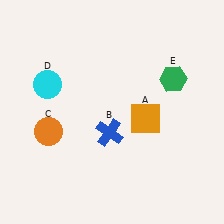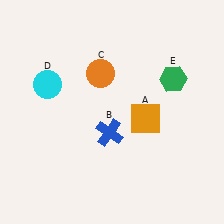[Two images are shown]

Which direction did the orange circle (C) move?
The orange circle (C) moved up.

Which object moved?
The orange circle (C) moved up.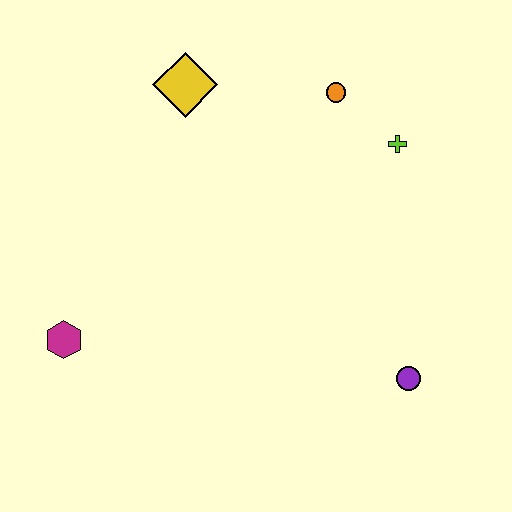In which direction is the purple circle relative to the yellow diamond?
The purple circle is below the yellow diamond.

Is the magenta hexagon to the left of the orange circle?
Yes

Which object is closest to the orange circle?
The lime cross is closest to the orange circle.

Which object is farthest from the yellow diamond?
The purple circle is farthest from the yellow diamond.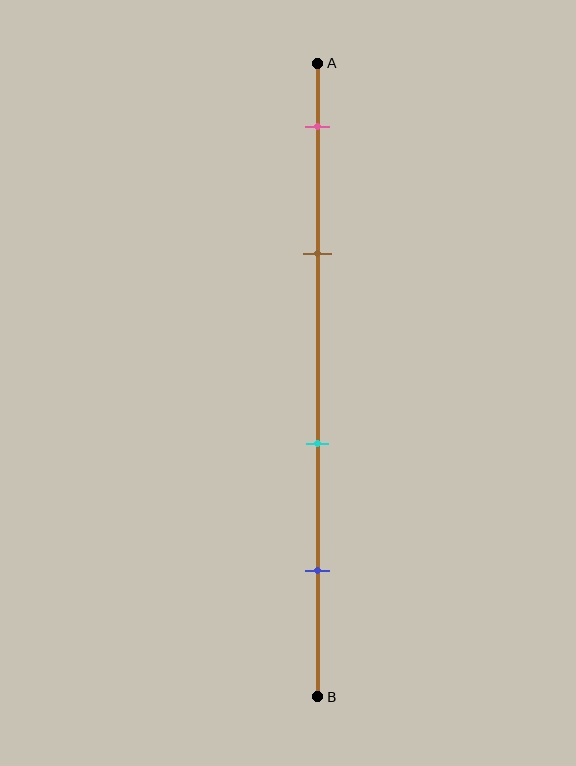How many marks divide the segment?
There are 4 marks dividing the segment.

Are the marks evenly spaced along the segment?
No, the marks are not evenly spaced.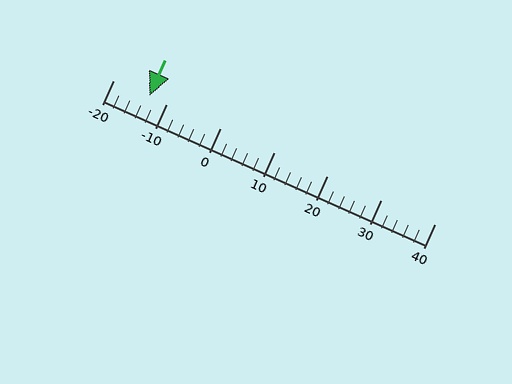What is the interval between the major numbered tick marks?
The major tick marks are spaced 10 units apart.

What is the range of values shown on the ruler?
The ruler shows values from -20 to 40.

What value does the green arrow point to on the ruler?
The green arrow points to approximately -13.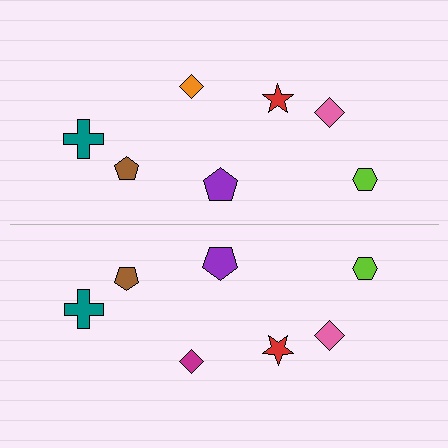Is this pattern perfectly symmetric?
No, the pattern is not perfectly symmetric. The magenta diamond on the bottom side breaks the symmetry — its mirror counterpart is orange.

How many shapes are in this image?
There are 14 shapes in this image.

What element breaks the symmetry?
The magenta diamond on the bottom side breaks the symmetry — its mirror counterpart is orange.